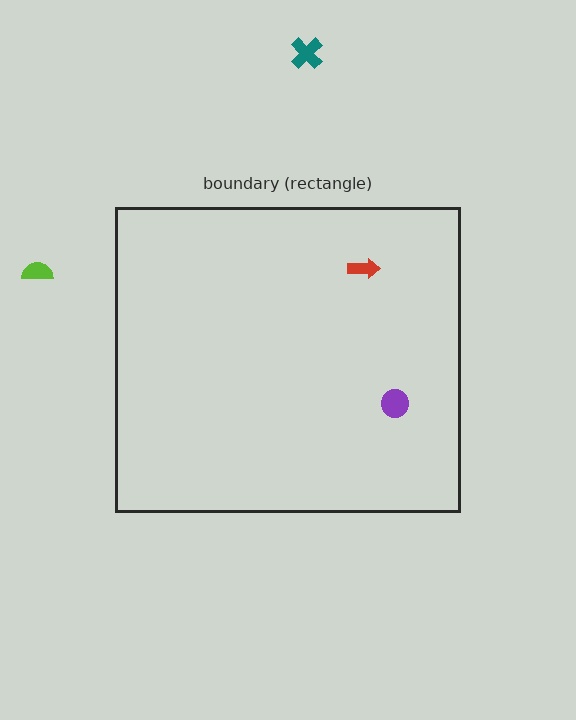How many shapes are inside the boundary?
2 inside, 2 outside.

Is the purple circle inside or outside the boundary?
Inside.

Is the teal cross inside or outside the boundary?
Outside.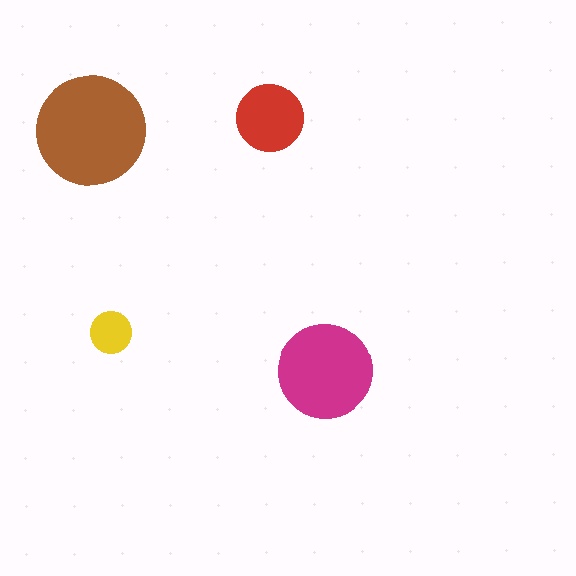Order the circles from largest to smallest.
the brown one, the magenta one, the red one, the yellow one.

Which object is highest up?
The red circle is topmost.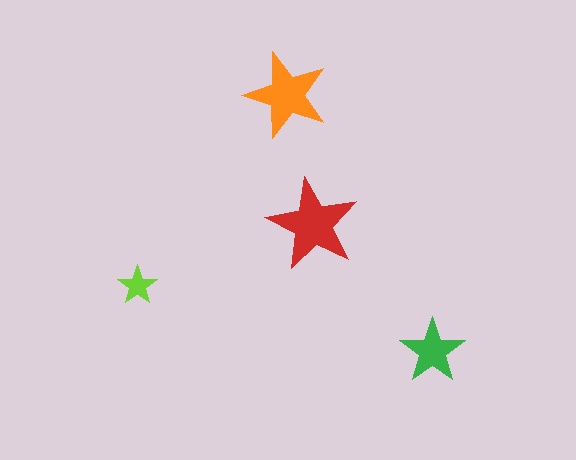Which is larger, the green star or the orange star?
The orange one.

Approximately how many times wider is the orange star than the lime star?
About 2 times wider.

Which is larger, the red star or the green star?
The red one.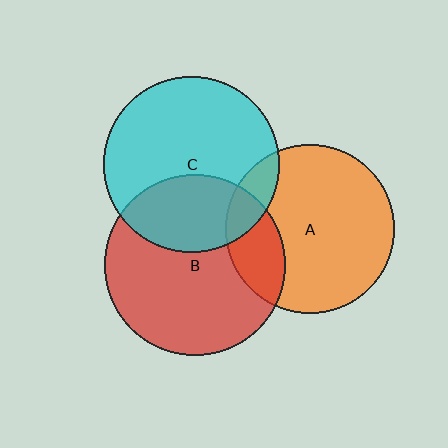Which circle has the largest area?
Circle B (red).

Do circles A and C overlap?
Yes.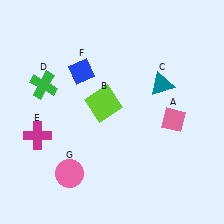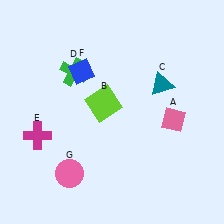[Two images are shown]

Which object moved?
The green cross (D) moved right.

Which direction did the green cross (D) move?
The green cross (D) moved right.